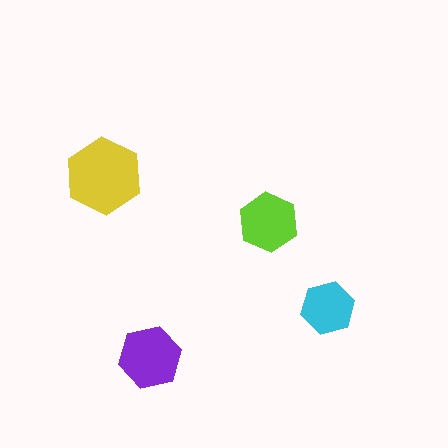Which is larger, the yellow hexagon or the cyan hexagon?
The yellow one.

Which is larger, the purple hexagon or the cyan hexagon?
The purple one.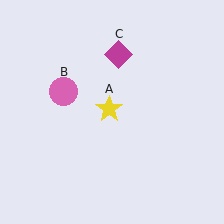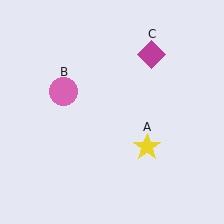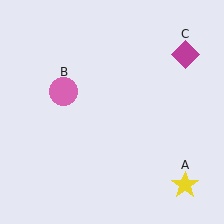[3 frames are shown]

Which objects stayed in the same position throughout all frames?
Pink circle (object B) remained stationary.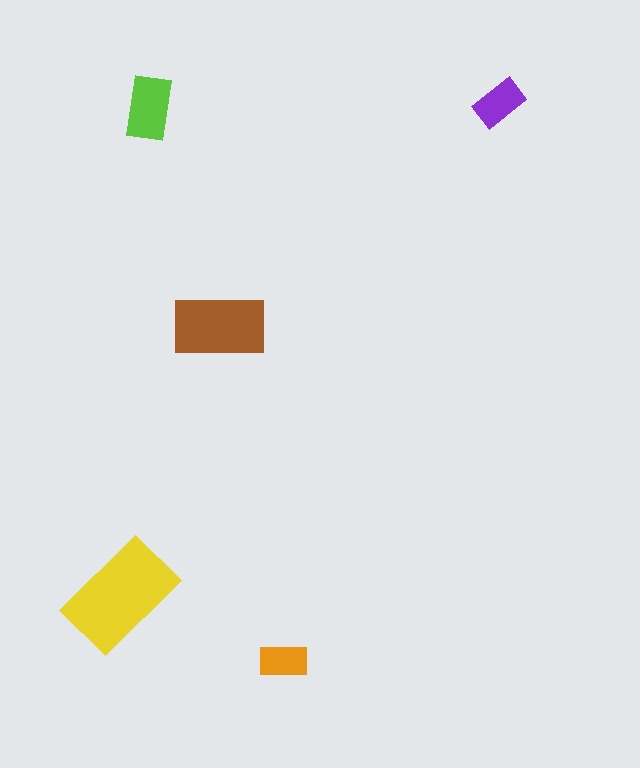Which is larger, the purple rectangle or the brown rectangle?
The brown one.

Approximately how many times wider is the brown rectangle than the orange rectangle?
About 2 times wider.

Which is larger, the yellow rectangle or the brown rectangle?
The yellow one.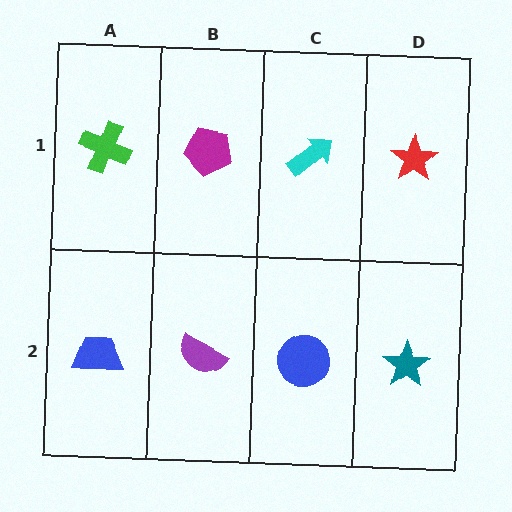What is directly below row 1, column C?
A blue circle.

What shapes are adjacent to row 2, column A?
A green cross (row 1, column A), a purple semicircle (row 2, column B).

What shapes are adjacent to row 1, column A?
A blue trapezoid (row 2, column A), a magenta pentagon (row 1, column B).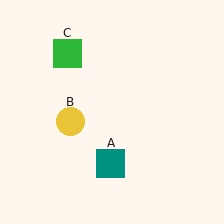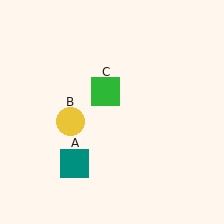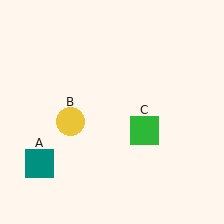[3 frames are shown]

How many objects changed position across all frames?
2 objects changed position: teal square (object A), green square (object C).